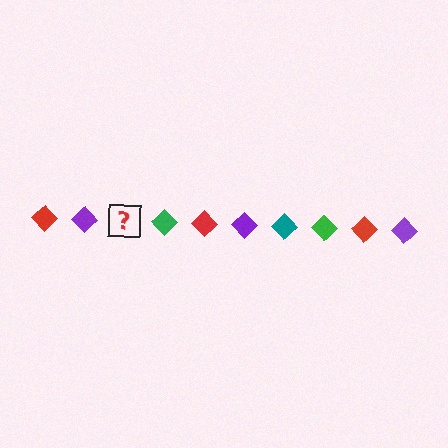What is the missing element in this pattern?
The missing element is a teal diamond.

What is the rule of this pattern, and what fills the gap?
The rule is that the pattern cycles through red, purple, teal, green diamonds. The gap should be filled with a teal diamond.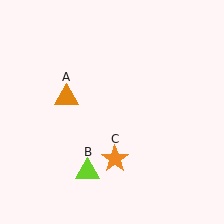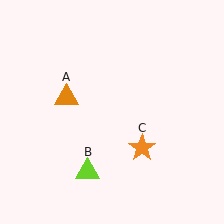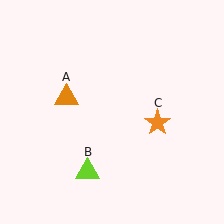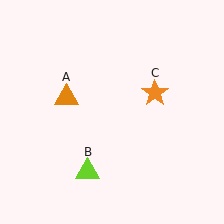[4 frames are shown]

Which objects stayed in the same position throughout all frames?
Orange triangle (object A) and lime triangle (object B) remained stationary.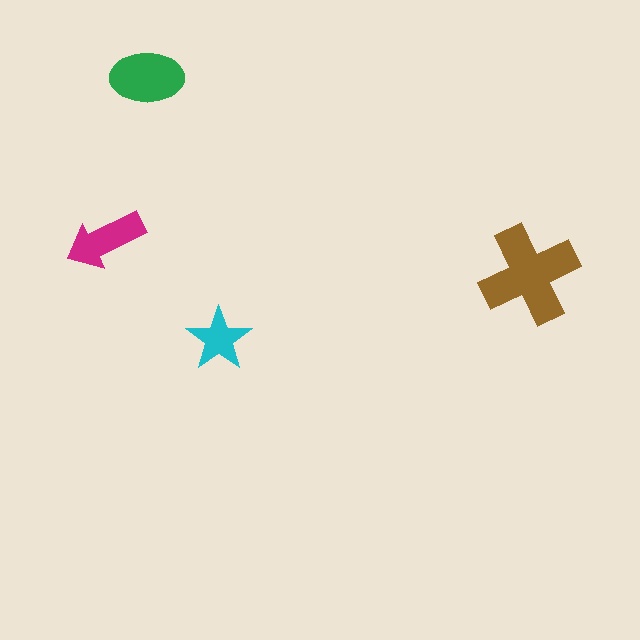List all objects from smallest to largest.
The cyan star, the magenta arrow, the green ellipse, the brown cross.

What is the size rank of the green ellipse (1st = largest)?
2nd.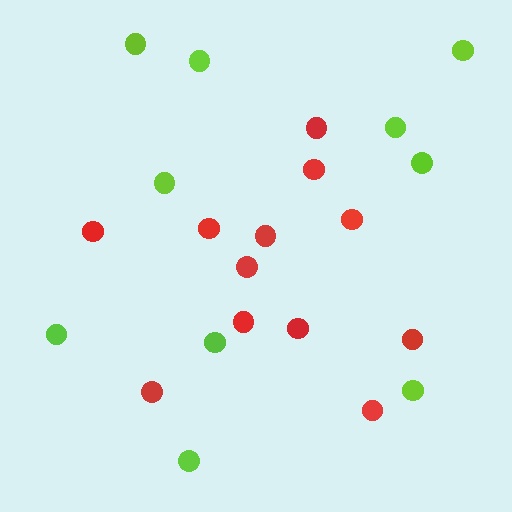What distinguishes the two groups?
There are 2 groups: one group of lime circles (10) and one group of red circles (12).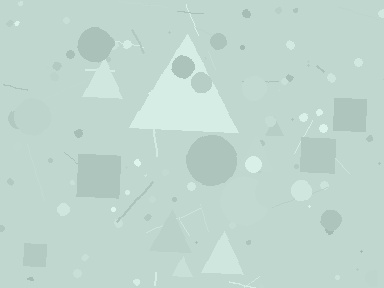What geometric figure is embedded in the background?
A triangle is embedded in the background.